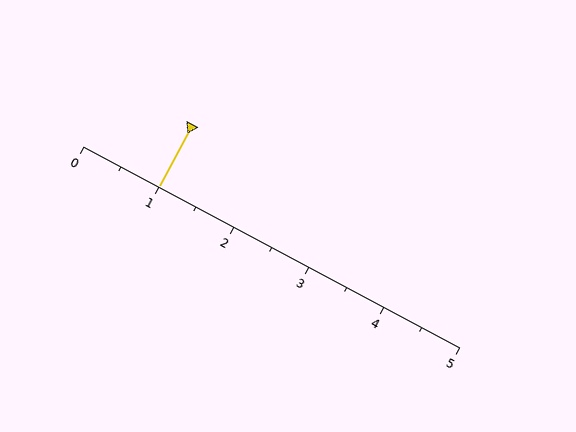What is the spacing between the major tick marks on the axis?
The major ticks are spaced 1 apart.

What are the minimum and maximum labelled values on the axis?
The axis runs from 0 to 5.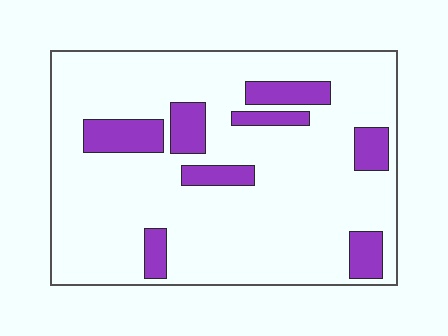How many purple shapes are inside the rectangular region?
8.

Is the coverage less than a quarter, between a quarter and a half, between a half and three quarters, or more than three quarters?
Less than a quarter.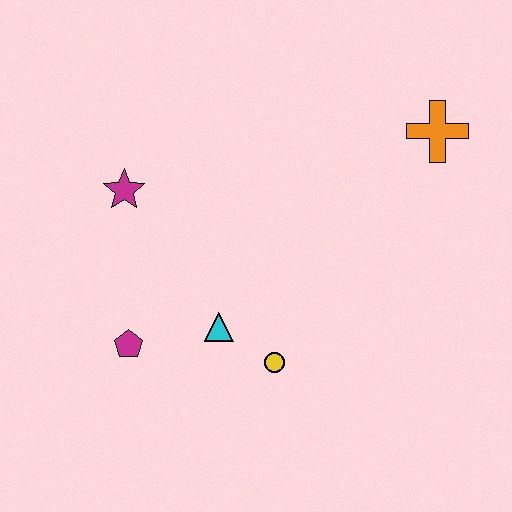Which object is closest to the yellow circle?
The cyan triangle is closest to the yellow circle.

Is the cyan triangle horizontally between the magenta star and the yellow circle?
Yes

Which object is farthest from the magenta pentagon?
The orange cross is farthest from the magenta pentagon.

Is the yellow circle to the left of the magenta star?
No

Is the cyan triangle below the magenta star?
Yes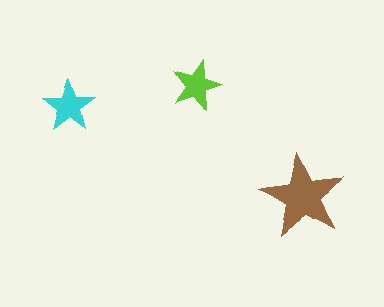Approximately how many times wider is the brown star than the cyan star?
About 1.5 times wider.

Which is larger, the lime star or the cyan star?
The cyan one.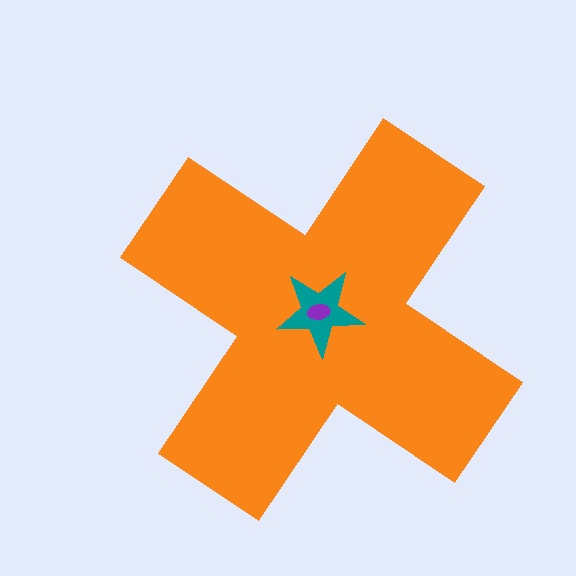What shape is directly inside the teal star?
The purple ellipse.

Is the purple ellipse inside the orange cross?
Yes.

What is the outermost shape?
The orange cross.